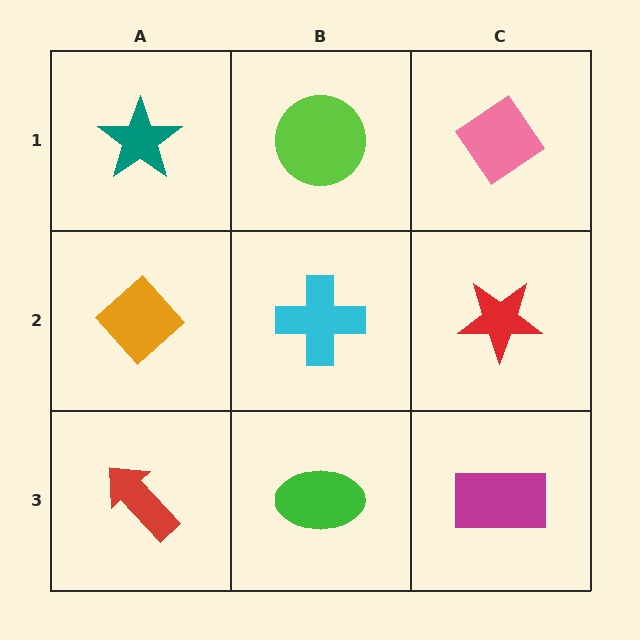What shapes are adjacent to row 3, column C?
A red star (row 2, column C), a green ellipse (row 3, column B).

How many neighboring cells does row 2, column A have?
3.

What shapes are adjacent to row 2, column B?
A lime circle (row 1, column B), a green ellipse (row 3, column B), an orange diamond (row 2, column A), a red star (row 2, column C).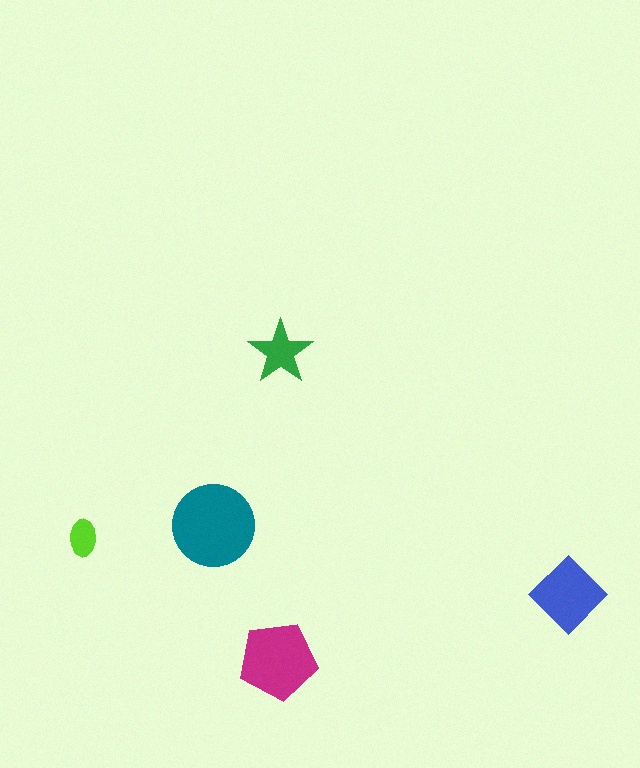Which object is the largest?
The teal circle.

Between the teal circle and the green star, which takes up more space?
The teal circle.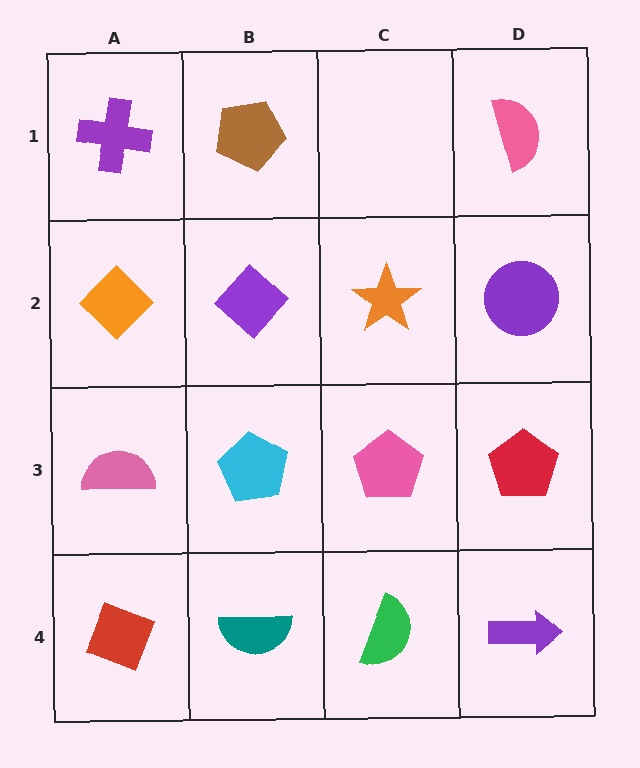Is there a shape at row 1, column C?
No, that cell is empty.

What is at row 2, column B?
A purple diamond.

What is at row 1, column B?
A brown pentagon.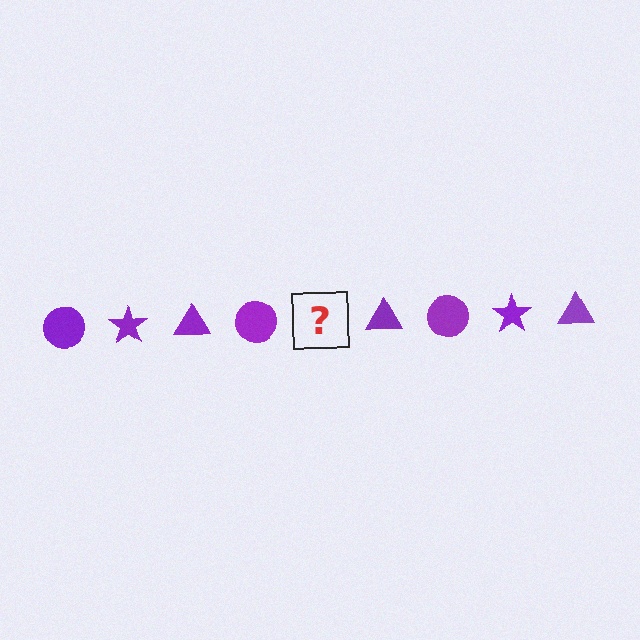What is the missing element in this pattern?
The missing element is a purple star.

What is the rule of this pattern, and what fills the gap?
The rule is that the pattern cycles through circle, star, triangle shapes in purple. The gap should be filled with a purple star.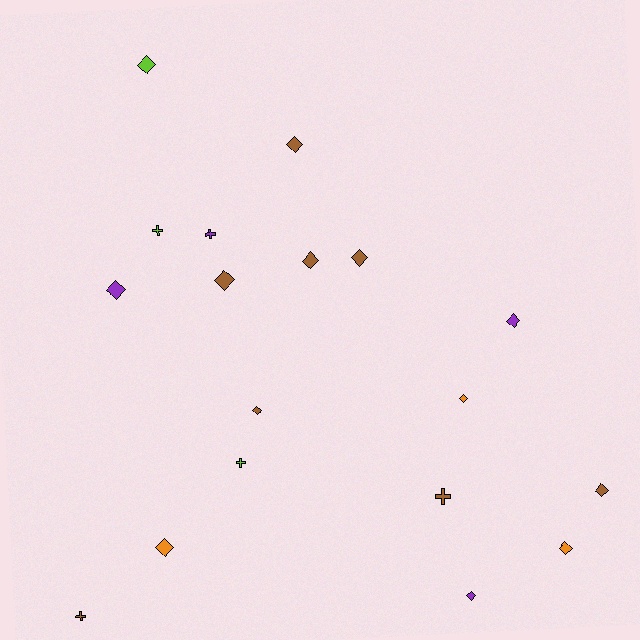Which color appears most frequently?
Brown, with 8 objects.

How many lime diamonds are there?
There is 1 lime diamond.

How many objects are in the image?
There are 18 objects.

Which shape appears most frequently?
Diamond, with 13 objects.